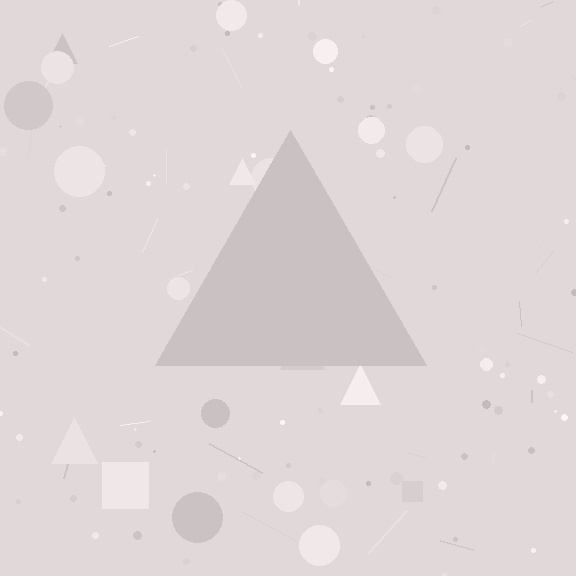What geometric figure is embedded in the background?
A triangle is embedded in the background.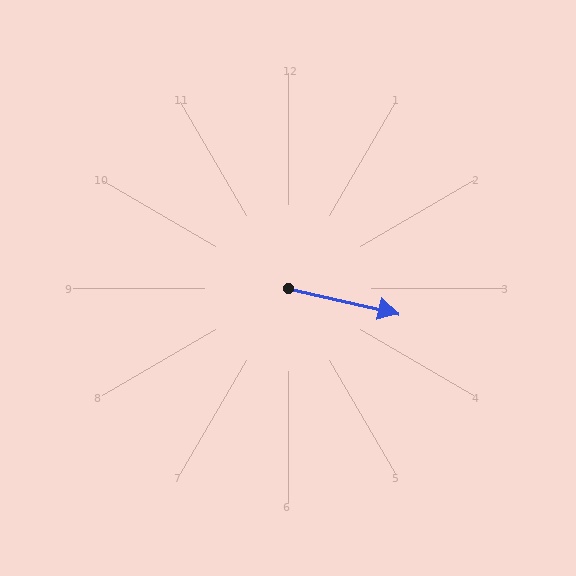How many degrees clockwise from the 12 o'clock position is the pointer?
Approximately 103 degrees.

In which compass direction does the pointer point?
East.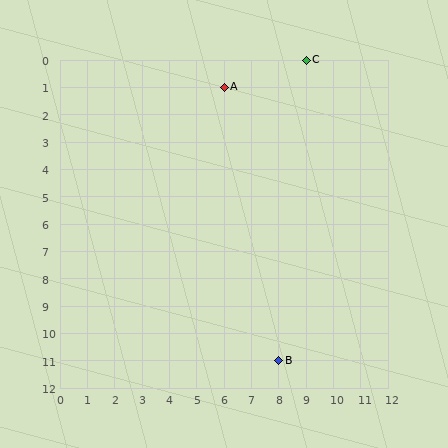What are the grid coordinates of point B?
Point B is at grid coordinates (8, 11).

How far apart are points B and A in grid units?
Points B and A are 2 columns and 10 rows apart (about 10.2 grid units diagonally).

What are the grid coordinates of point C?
Point C is at grid coordinates (9, 0).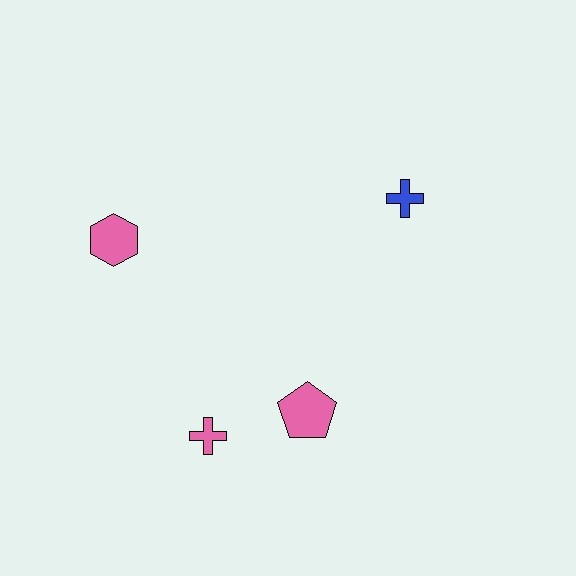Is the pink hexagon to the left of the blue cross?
Yes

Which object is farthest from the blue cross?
The pink cross is farthest from the blue cross.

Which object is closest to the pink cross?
The pink pentagon is closest to the pink cross.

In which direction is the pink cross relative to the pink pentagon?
The pink cross is to the left of the pink pentagon.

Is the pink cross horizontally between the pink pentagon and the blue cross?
No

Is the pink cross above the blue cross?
No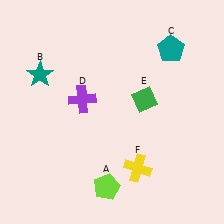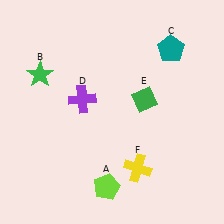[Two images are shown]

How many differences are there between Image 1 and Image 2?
There is 1 difference between the two images.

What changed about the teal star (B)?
In Image 1, B is teal. In Image 2, it changed to green.